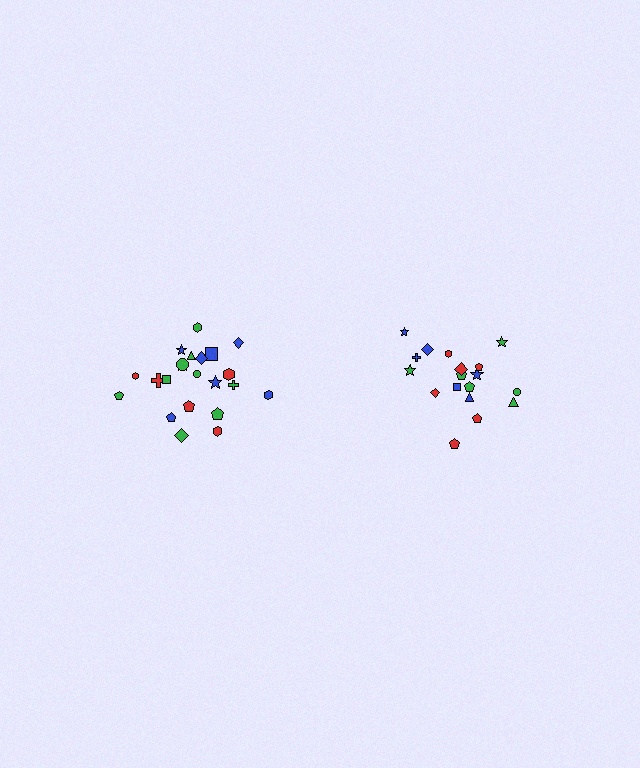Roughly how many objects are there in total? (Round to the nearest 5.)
Roughly 40 objects in total.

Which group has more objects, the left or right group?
The left group.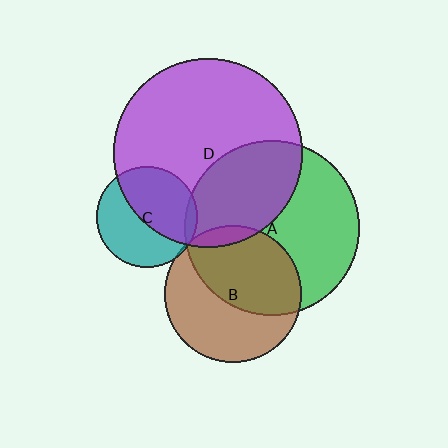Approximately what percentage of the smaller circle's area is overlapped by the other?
Approximately 50%.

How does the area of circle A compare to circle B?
Approximately 1.6 times.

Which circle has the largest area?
Circle D (purple).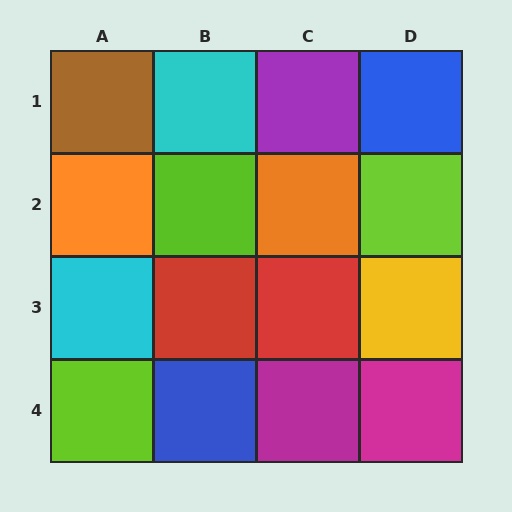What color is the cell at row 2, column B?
Lime.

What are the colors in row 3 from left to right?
Cyan, red, red, yellow.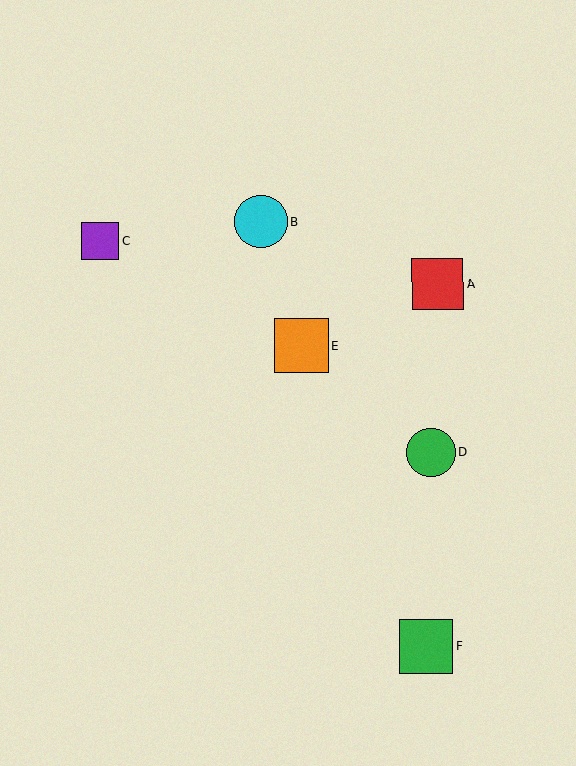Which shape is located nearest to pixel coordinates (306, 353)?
The orange square (labeled E) at (301, 346) is nearest to that location.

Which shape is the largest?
The green square (labeled F) is the largest.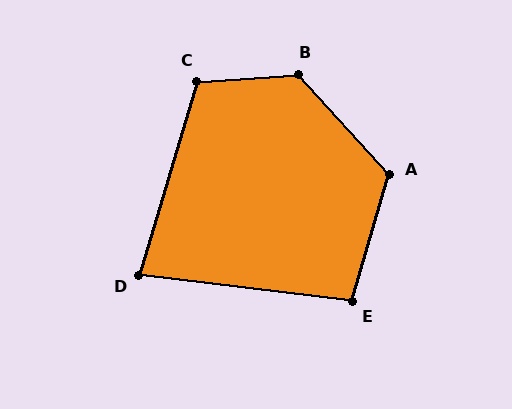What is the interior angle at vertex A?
Approximately 121 degrees (obtuse).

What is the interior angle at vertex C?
Approximately 110 degrees (obtuse).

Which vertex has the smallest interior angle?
D, at approximately 80 degrees.